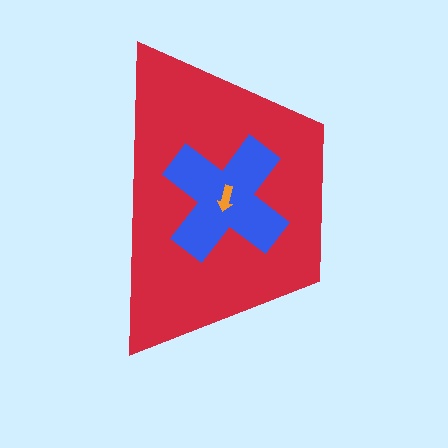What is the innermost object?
The orange arrow.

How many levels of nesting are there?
3.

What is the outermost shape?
The red trapezoid.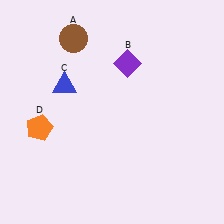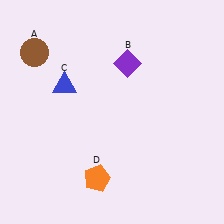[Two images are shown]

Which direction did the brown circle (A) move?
The brown circle (A) moved left.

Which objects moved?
The objects that moved are: the brown circle (A), the orange pentagon (D).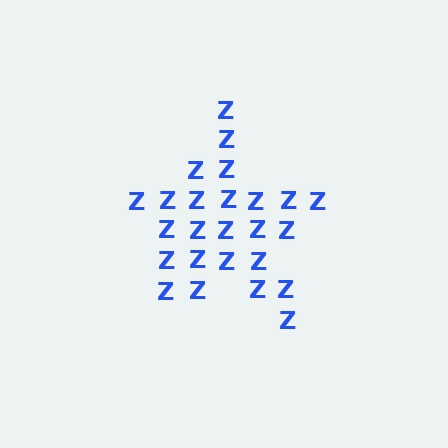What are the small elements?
The small elements are letter Z's.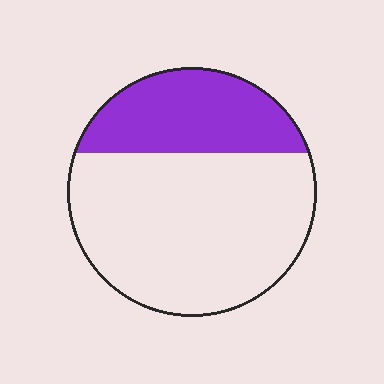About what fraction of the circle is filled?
About one third (1/3).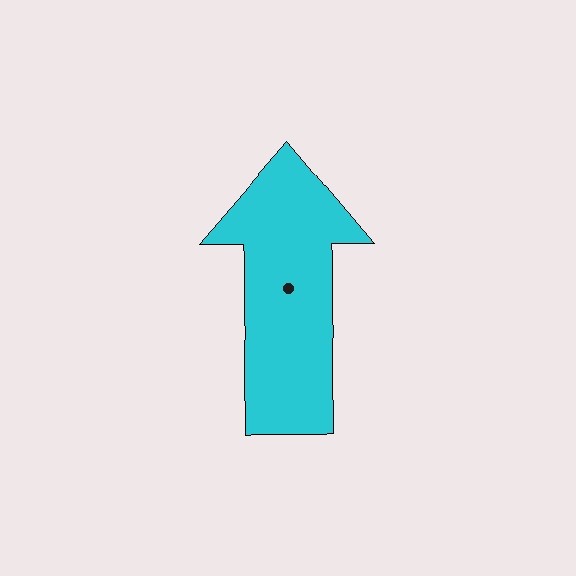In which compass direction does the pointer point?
North.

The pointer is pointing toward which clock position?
Roughly 12 o'clock.